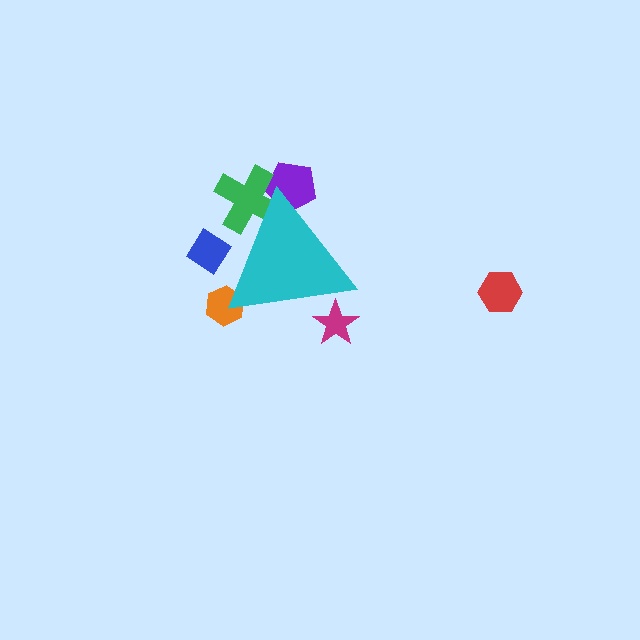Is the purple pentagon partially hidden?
Yes, the purple pentagon is partially hidden behind the cyan triangle.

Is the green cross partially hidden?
Yes, the green cross is partially hidden behind the cyan triangle.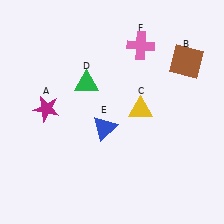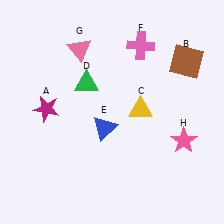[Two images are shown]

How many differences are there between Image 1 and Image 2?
There are 2 differences between the two images.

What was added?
A pink triangle (G), a pink star (H) were added in Image 2.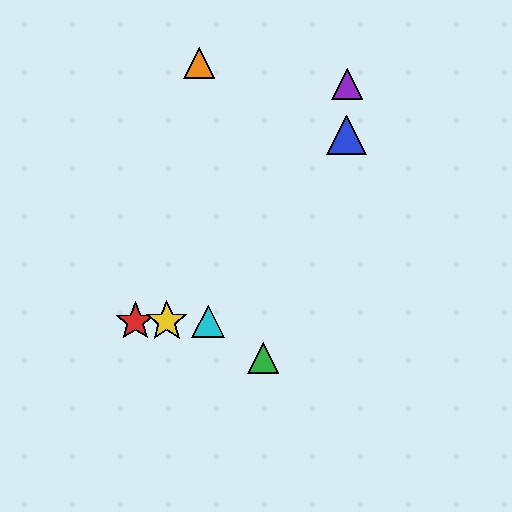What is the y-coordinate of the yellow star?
The yellow star is at y≈321.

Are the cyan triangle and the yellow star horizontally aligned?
Yes, both are at y≈321.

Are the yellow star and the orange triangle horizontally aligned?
No, the yellow star is at y≈321 and the orange triangle is at y≈63.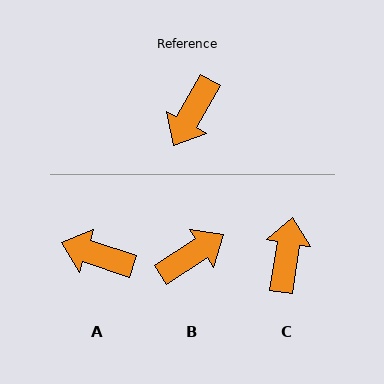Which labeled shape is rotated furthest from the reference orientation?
C, about 160 degrees away.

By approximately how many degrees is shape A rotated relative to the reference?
Approximately 80 degrees clockwise.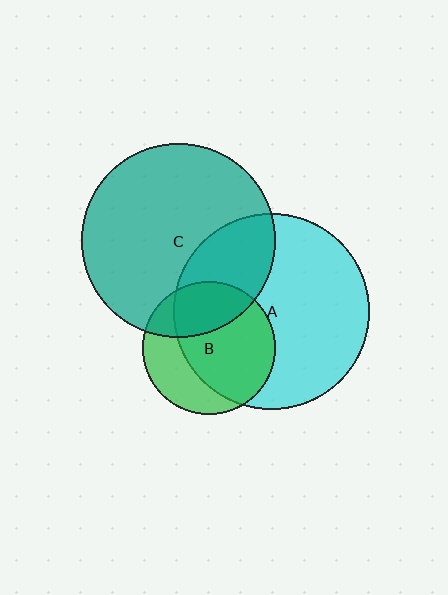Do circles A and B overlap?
Yes.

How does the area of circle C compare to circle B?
Approximately 2.1 times.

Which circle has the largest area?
Circle A (cyan).